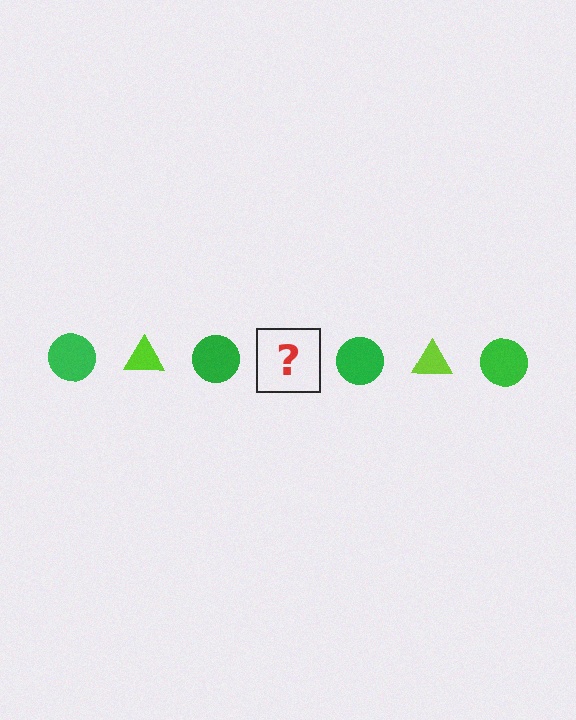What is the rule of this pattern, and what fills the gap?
The rule is that the pattern alternates between green circle and lime triangle. The gap should be filled with a lime triangle.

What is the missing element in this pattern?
The missing element is a lime triangle.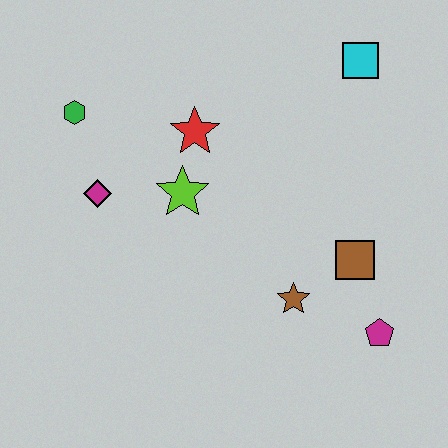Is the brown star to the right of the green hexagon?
Yes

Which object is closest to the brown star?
The brown square is closest to the brown star.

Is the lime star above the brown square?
Yes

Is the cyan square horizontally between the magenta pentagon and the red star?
Yes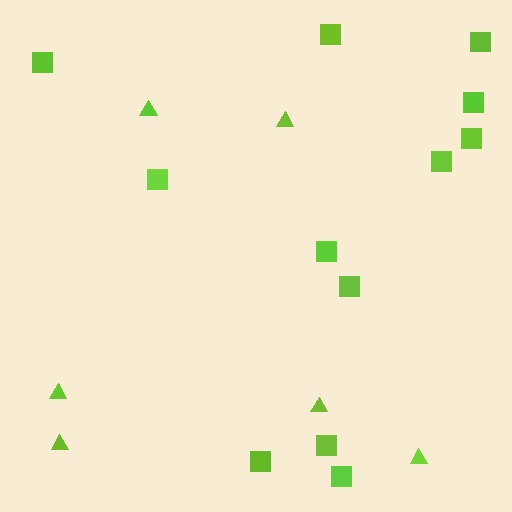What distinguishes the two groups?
There are 2 groups: one group of squares (12) and one group of triangles (6).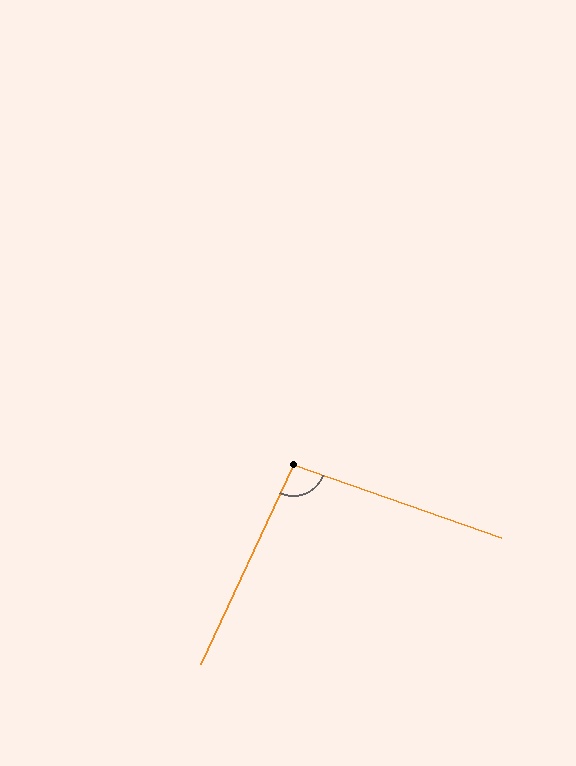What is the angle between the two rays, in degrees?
Approximately 96 degrees.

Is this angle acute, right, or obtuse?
It is obtuse.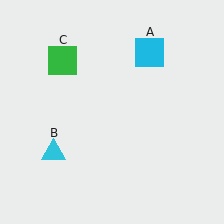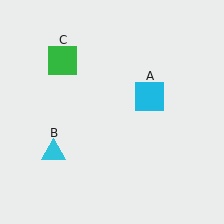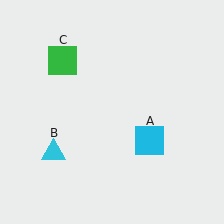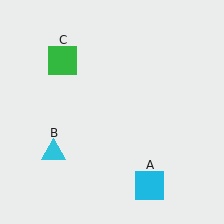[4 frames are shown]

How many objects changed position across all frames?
1 object changed position: cyan square (object A).